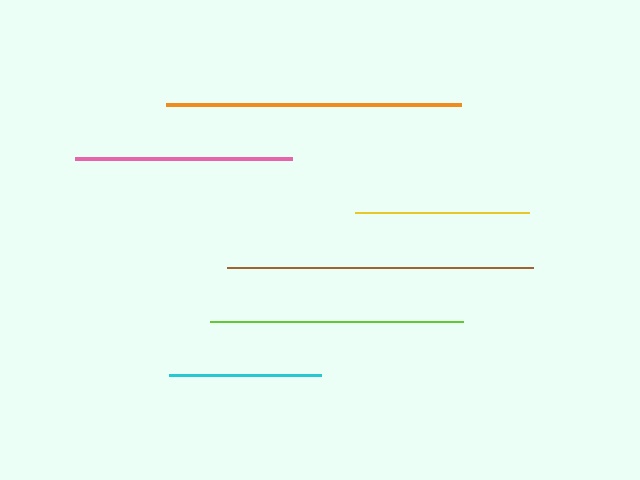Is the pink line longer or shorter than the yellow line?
The pink line is longer than the yellow line.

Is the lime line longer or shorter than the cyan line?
The lime line is longer than the cyan line.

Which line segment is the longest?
The brown line is the longest at approximately 305 pixels.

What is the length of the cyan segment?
The cyan segment is approximately 151 pixels long.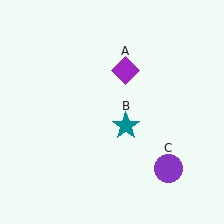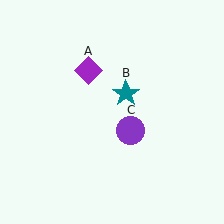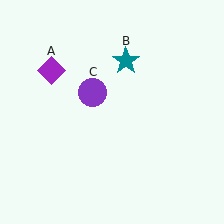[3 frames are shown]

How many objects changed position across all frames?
3 objects changed position: purple diamond (object A), teal star (object B), purple circle (object C).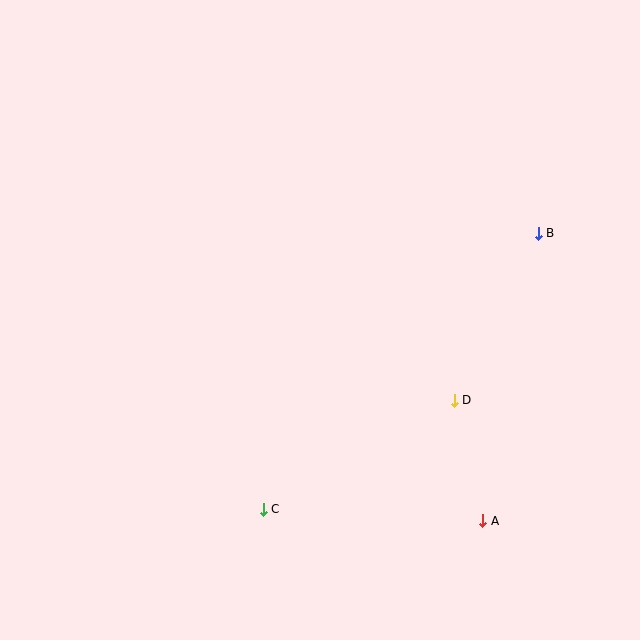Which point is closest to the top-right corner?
Point B is closest to the top-right corner.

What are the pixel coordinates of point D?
Point D is at (454, 400).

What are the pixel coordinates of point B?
Point B is at (538, 233).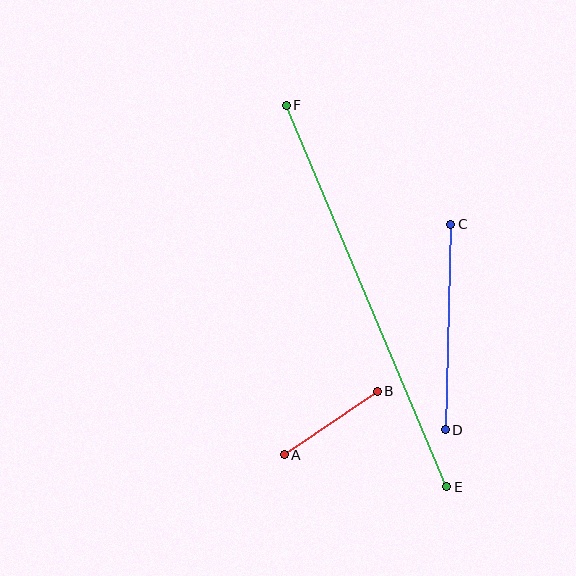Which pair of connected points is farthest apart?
Points E and F are farthest apart.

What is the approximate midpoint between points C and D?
The midpoint is at approximately (448, 327) pixels.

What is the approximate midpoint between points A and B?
The midpoint is at approximately (331, 423) pixels.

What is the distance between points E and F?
The distance is approximately 414 pixels.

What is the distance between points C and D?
The distance is approximately 206 pixels.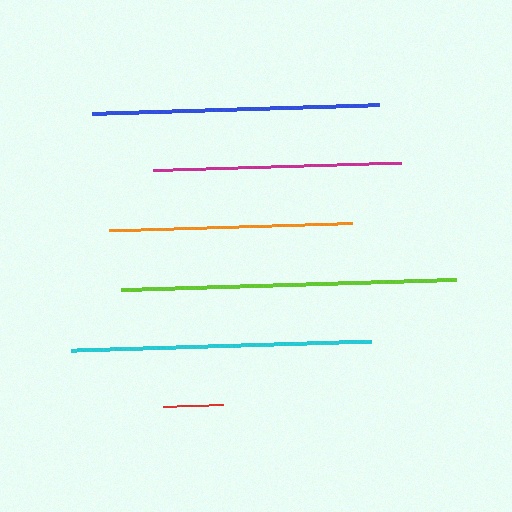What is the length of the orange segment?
The orange segment is approximately 243 pixels long.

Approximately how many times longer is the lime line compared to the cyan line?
The lime line is approximately 1.1 times the length of the cyan line.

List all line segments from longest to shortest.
From longest to shortest: lime, cyan, blue, magenta, orange, red.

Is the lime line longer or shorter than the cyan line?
The lime line is longer than the cyan line.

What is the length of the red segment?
The red segment is approximately 60 pixels long.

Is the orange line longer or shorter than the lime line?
The lime line is longer than the orange line.